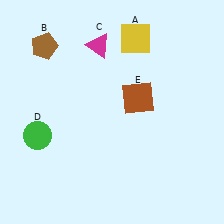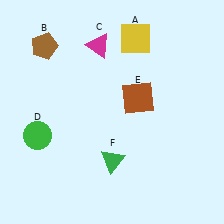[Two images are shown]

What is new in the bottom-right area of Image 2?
A green triangle (F) was added in the bottom-right area of Image 2.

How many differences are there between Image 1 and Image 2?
There is 1 difference between the two images.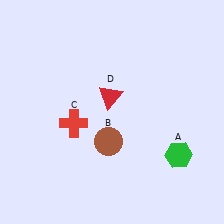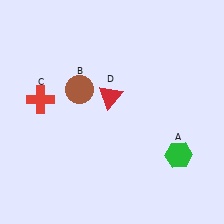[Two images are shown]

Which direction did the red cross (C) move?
The red cross (C) moved left.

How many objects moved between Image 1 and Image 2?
2 objects moved between the two images.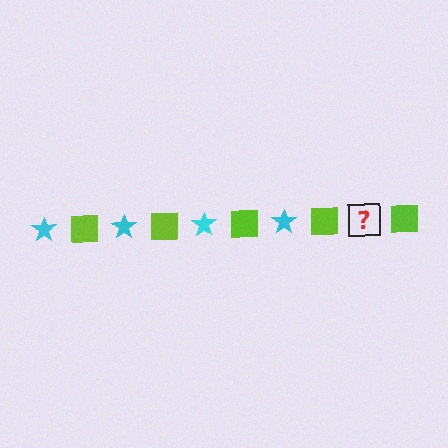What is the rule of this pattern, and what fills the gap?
The rule is that the pattern alternates between cyan star and lime square. The gap should be filled with a cyan star.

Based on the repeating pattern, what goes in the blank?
The blank should be a cyan star.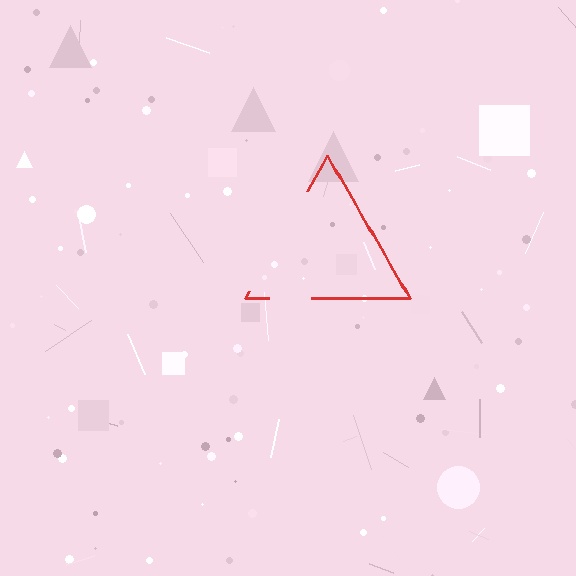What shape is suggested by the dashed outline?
The dashed outline suggests a triangle.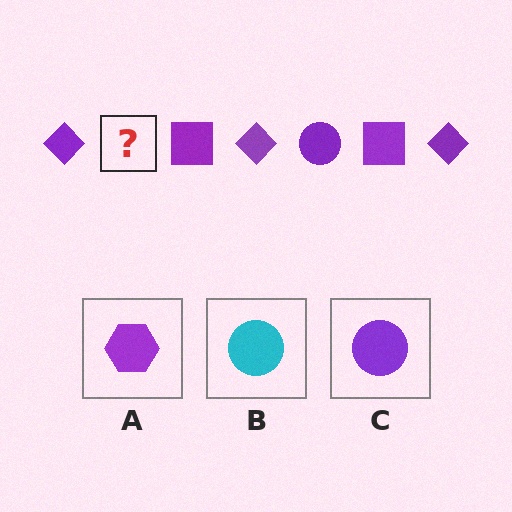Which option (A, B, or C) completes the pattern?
C.